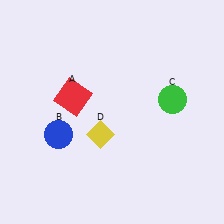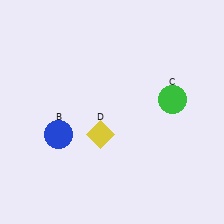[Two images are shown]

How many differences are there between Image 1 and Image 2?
There is 1 difference between the two images.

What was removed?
The red square (A) was removed in Image 2.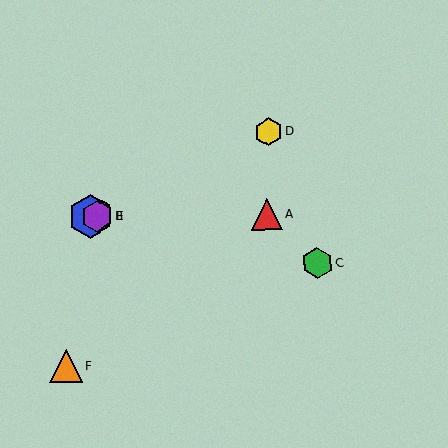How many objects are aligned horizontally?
3 objects (A, B, E) are aligned horizontally.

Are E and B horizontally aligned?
Yes, both are at y≈216.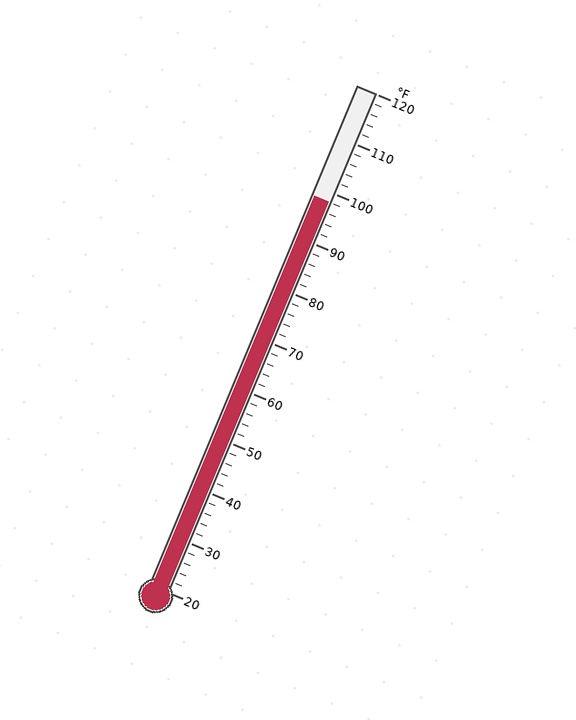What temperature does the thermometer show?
The thermometer shows approximately 98°F.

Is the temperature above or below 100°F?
The temperature is below 100°F.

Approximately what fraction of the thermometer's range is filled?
The thermometer is filled to approximately 80% of its range.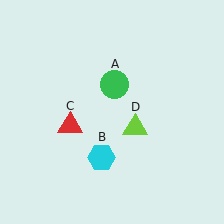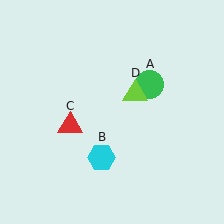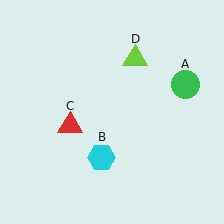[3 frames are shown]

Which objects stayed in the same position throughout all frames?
Cyan hexagon (object B) and red triangle (object C) remained stationary.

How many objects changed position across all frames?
2 objects changed position: green circle (object A), lime triangle (object D).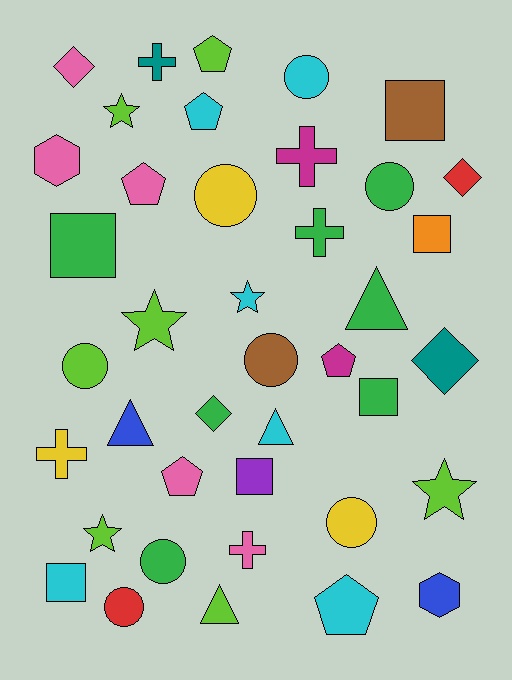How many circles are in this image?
There are 8 circles.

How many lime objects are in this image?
There are 7 lime objects.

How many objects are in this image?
There are 40 objects.